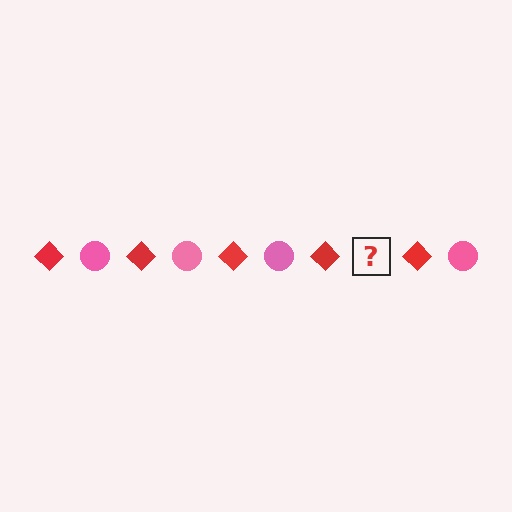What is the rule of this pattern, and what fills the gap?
The rule is that the pattern alternates between red diamond and pink circle. The gap should be filled with a pink circle.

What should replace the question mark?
The question mark should be replaced with a pink circle.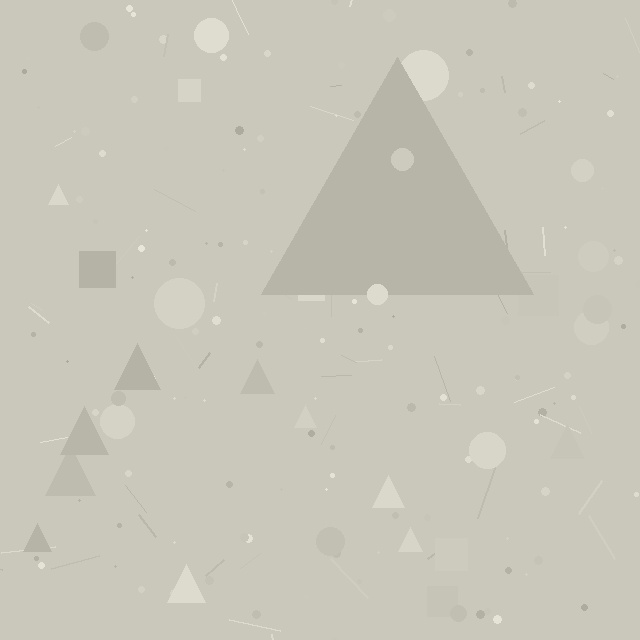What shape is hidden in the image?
A triangle is hidden in the image.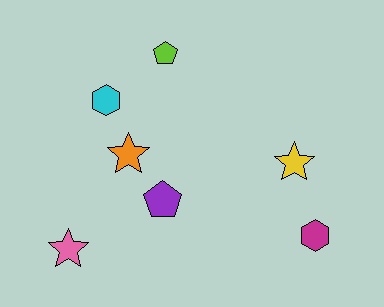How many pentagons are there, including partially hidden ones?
There are 2 pentagons.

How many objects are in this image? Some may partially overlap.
There are 7 objects.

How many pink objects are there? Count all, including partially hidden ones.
There is 1 pink object.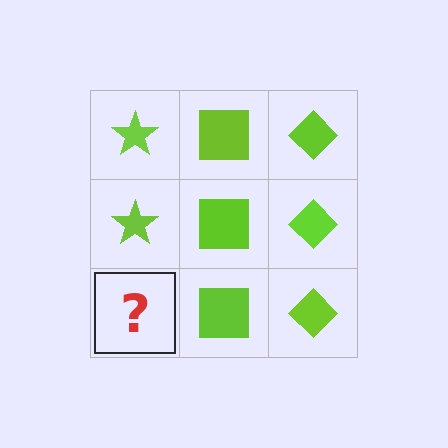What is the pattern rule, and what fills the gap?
The rule is that each column has a consistent shape. The gap should be filled with a lime star.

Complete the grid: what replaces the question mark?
The question mark should be replaced with a lime star.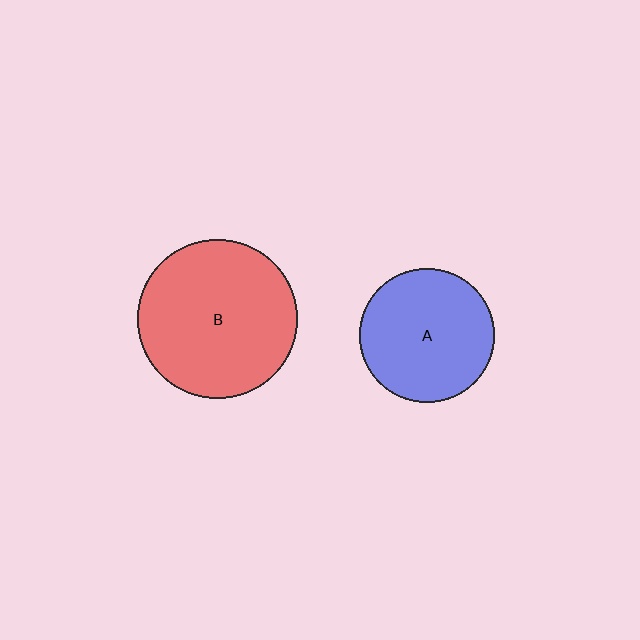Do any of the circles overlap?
No, none of the circles overlap.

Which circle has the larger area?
Circle B (red).